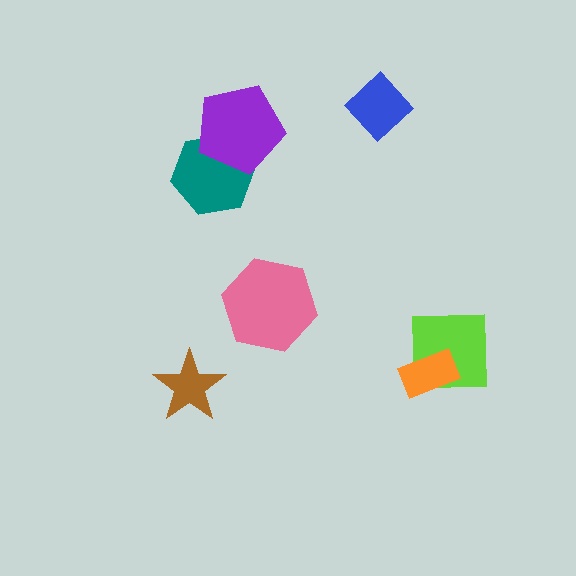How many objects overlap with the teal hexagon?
1 object overlaps with the teal hexagon.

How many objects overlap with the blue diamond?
0 objects overlap with the blue diamond.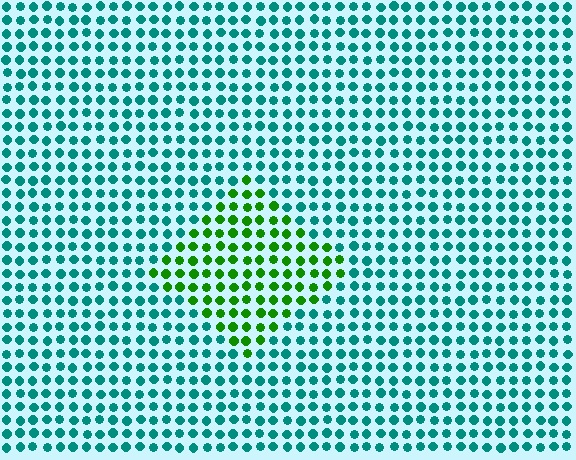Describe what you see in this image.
The image is filled with small teal elements in a uniform arrangement. A diamond-shaped region is visible where the elements are tinted to a slightly different hue, forming a subtle color boundary.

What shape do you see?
I see a diamond.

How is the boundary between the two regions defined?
The boundary is defined purely by a slight shift in hue (about 59 degrees). Spacing, size, and orientation are identical on both sides.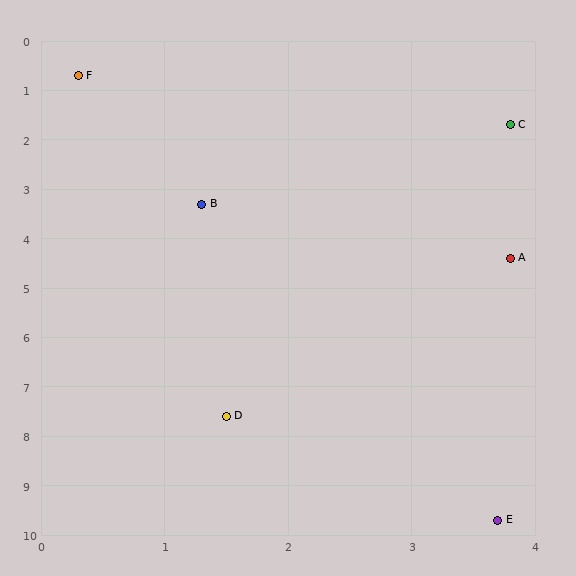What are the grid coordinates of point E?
Point E is at approximately (3.7, 9.7).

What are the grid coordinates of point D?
Point D is at approximately (1.5, 7.6).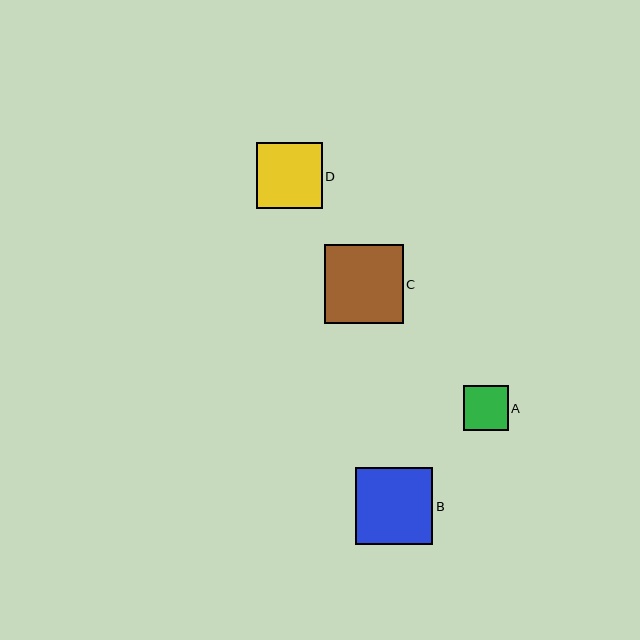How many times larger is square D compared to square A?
Square D is approximately 1.5 times the size of square A.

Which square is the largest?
Square C is the largest with a size of approximately 79 pixels.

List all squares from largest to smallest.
From largest to smallest: C, B, D, A.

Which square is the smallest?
Square A is the smallest with a size of approximately 45 pixels.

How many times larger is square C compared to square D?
Square C is approximately 1.2 times the size of square D.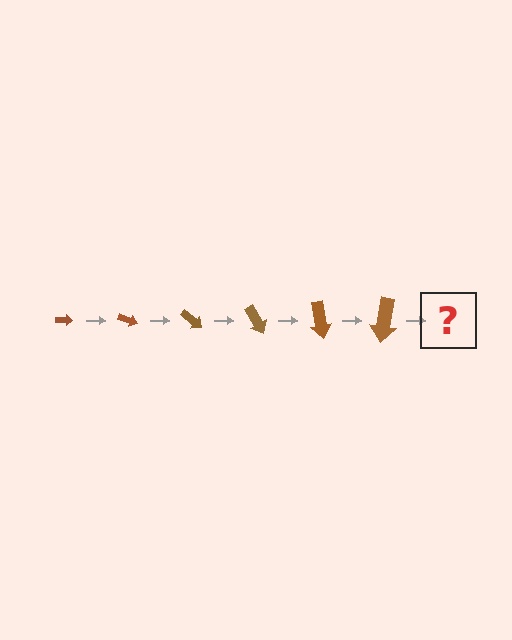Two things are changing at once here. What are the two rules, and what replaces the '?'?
The two rules are that the arrow grows larger each step and it rotates 20 degrees each step. The '?' should be an arrow, larger than the previous one and rotated 120 degrees from the start.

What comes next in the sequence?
The next element should be an arrow, larger than the previous one and rotated 120 degrees from the start.